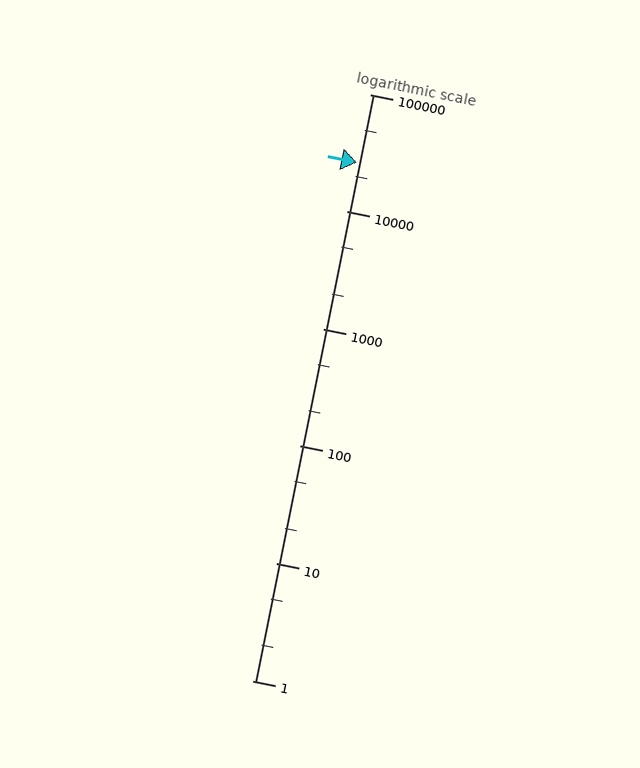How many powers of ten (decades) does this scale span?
The scale spans 5 decades, from 1 to 100000.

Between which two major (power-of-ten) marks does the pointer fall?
The pointer is between 10000 and 100000.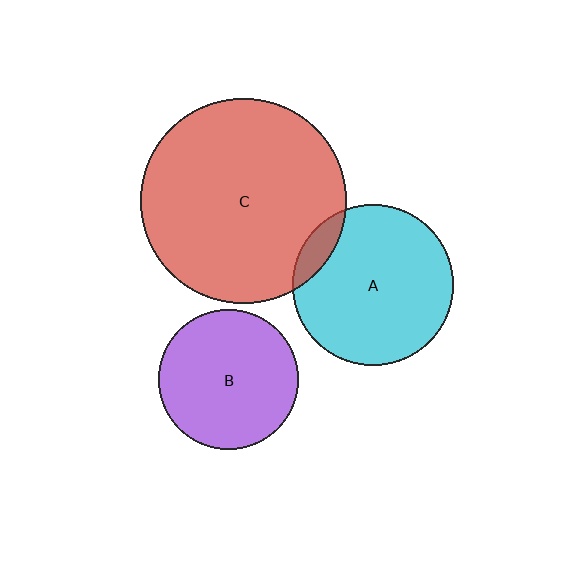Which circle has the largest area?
Circle C (red).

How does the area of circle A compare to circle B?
Approximately 1.3 times.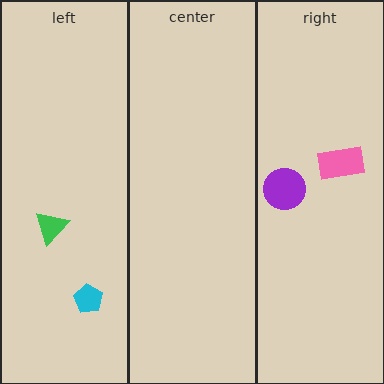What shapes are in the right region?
The pink rectangle, the purple circle.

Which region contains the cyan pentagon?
The left region.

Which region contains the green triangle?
The left region.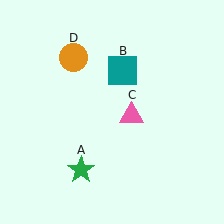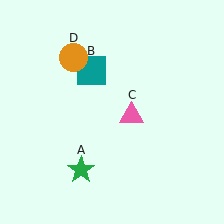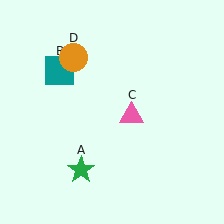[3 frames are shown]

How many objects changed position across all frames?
1 object changed position: teal square (object B).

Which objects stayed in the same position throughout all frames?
Green star (object A) and pink triangle (object C) and orange circle (object D) remained stationary.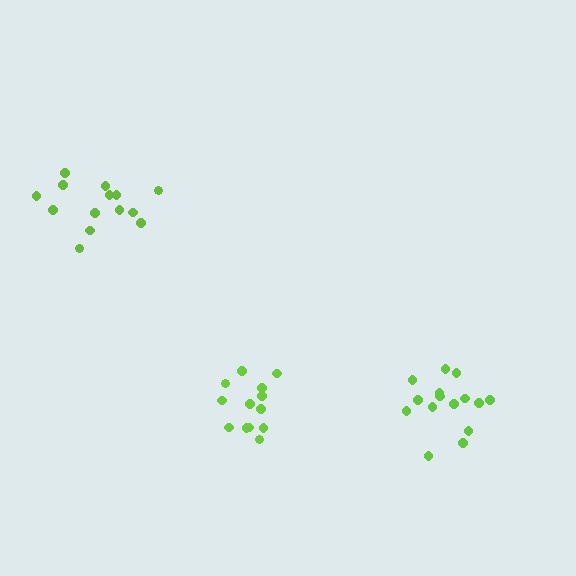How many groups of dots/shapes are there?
There are 3 groups.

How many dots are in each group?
Group 1: 15 dots, Group 2: 14 dots, Group 3: 13 dots (42 total).